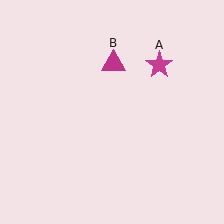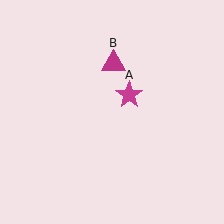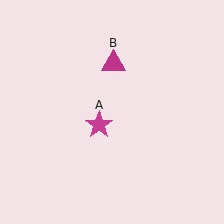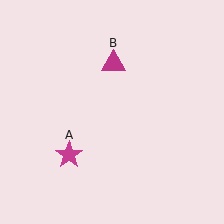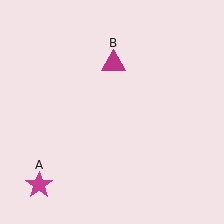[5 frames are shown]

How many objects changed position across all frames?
1 object changed position: magenta star (object A).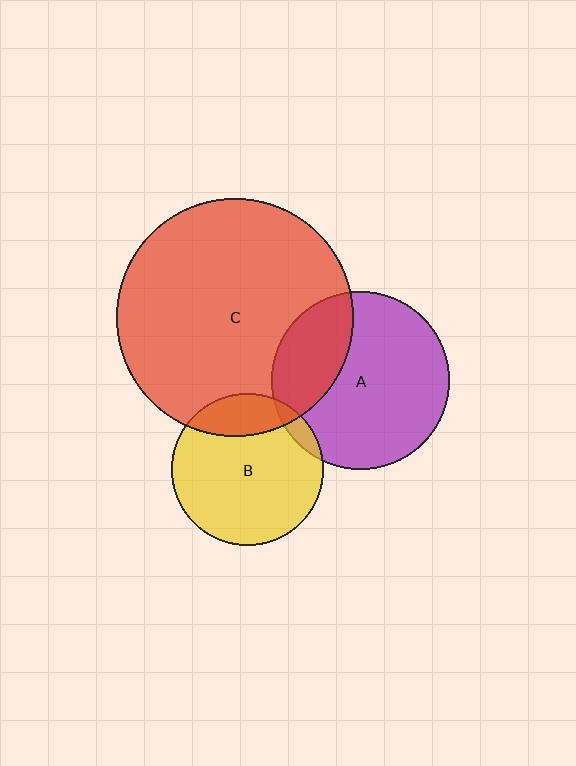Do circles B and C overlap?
Yes.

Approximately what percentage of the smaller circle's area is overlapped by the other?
Approximately 20%.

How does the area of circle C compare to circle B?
Approximately 2.4 times.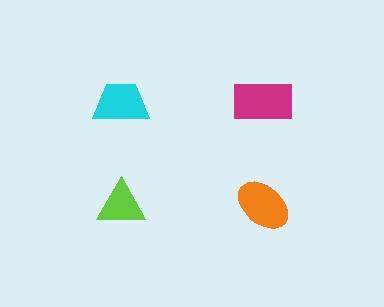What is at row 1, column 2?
A magenta rectangle.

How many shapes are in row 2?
2 shapes.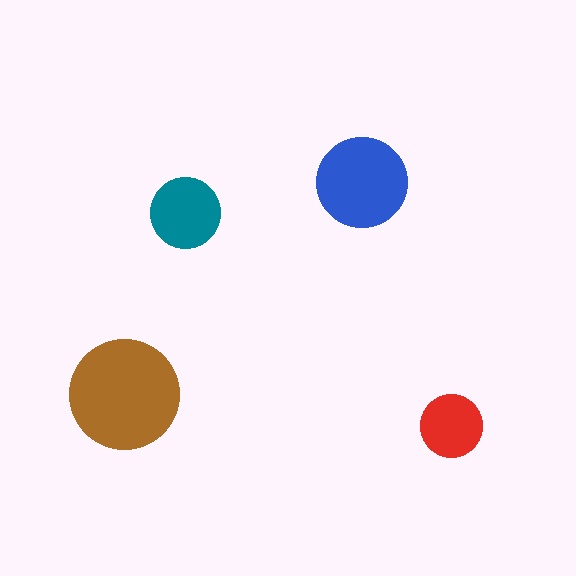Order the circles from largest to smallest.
the brown one, the blue one, the teal one, the red one.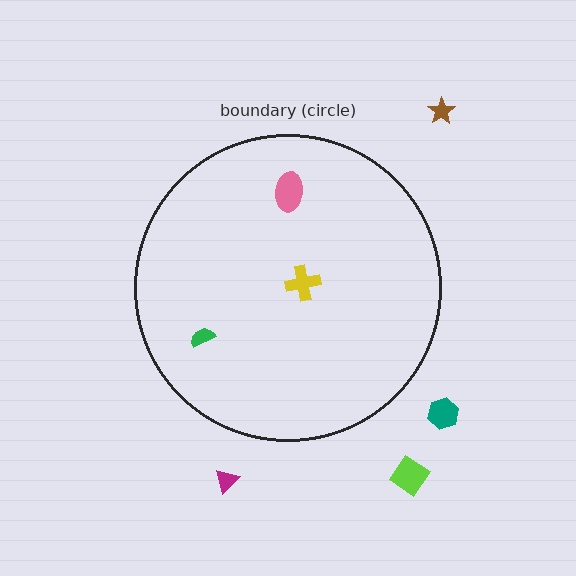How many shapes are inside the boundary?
3 inside, 4 outside.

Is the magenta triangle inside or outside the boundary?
Outside.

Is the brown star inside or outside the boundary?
Outside.